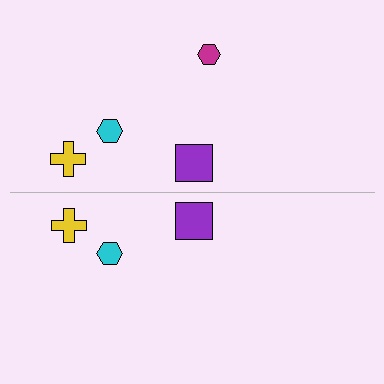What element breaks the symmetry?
A magenta hexagon is missing from the bottom side.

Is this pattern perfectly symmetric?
No, the pattern is not perfectly symmetric. A magenta hexagon is missing from the bottom side.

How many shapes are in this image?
There are 7 shapes in this image.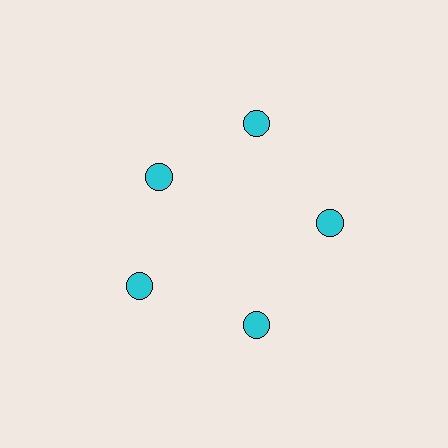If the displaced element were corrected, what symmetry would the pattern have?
It would have 5-fold rotational symmetry — the pattern would map onto itself every 72 degrees.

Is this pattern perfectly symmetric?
No. The 5 cyan circles are arranged in a ring, but one element near the 10 o'clock position is pulled inward toward the center, breaking the 5-fold rotational symmetry.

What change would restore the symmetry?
The symmetry would be restored by moving it outward, back onto the ring so that all 5 circles sit at equal angles and equal distance from the center.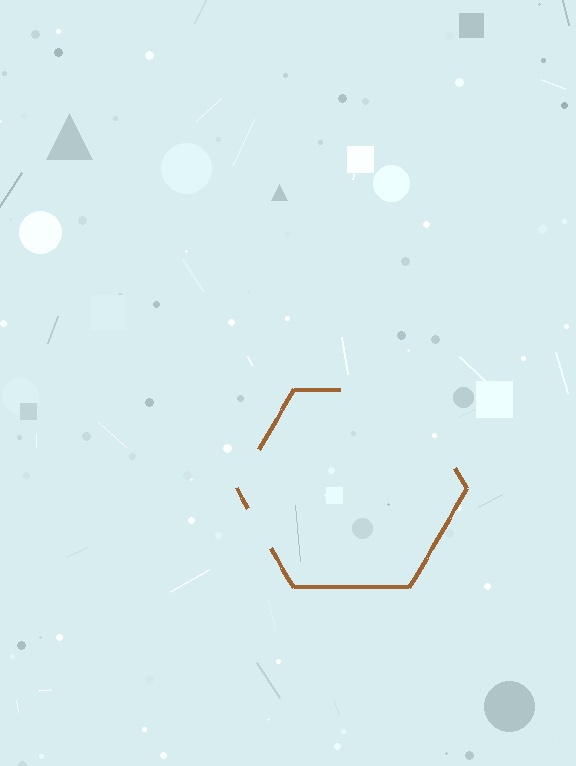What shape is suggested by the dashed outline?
The dashed outline suggests a hexagon.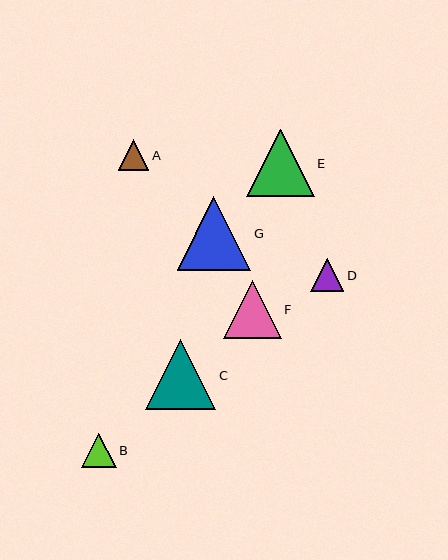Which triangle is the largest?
Triangle G is the largest with a size of approximately 73 pixels.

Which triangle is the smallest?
Triangle A is the smallest with a size of approximately 31 pixels.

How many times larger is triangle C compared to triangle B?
Triangle C is approximately 2.0 times the size of triangle B.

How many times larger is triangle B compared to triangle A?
Triangle B is approximately 1.1 times the size of triangle A.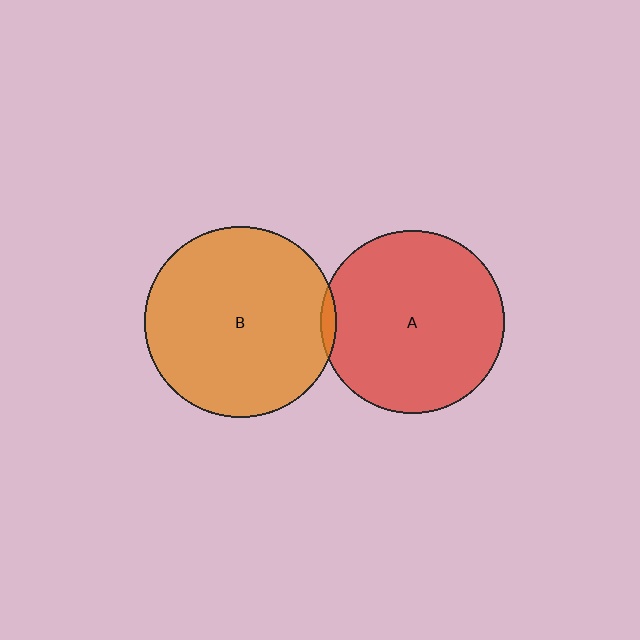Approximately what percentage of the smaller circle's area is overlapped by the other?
Approximately 5%.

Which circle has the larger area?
Circle B (orange).